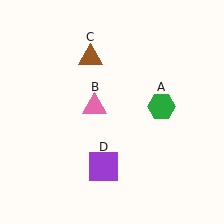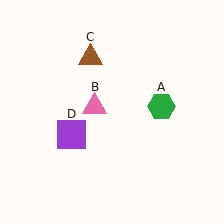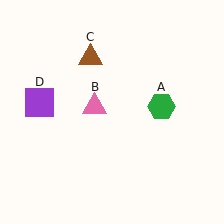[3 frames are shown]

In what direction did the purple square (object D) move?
The purple square (object D) moved up and to the left.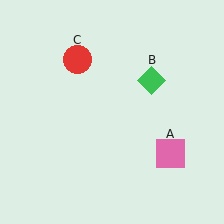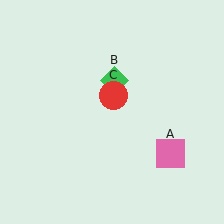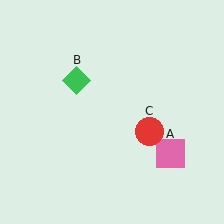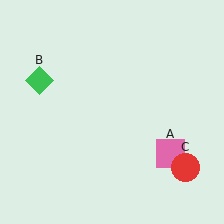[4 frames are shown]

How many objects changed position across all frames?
2 objects changed position: green diamond (object B), red circle (object C).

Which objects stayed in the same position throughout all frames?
Pink square (object A) remained stationary.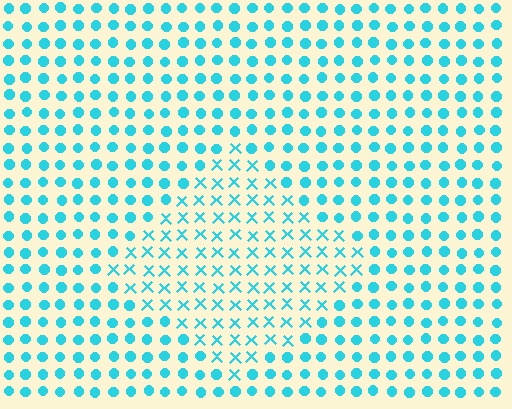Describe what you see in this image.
The image is filled with small cyan elements arranged in a uniform grid. A diamond-shaped region contains X marks, while the surrounding area contains circles. The boundary is defined purely by the change in element shape.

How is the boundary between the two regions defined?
The boundary is defined by a change in element shape: X marks inside vs. circles outside. All elements share the same color and spacing.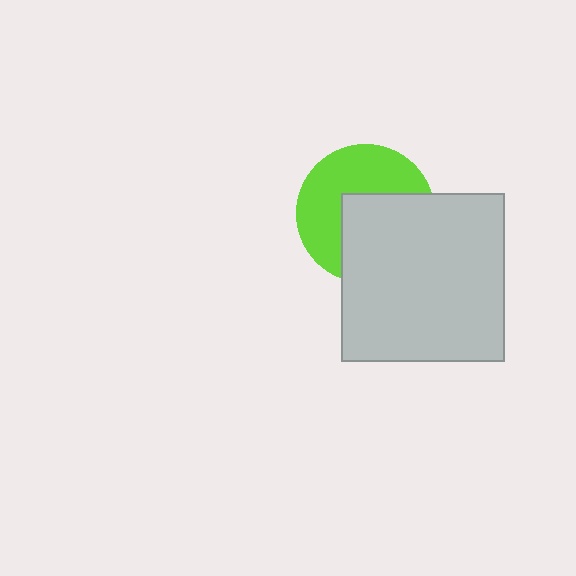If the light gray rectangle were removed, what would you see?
You would see the complete lime circle.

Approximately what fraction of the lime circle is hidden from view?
Roughly 48% of the lime circle is hidden behind the light gray rectangle.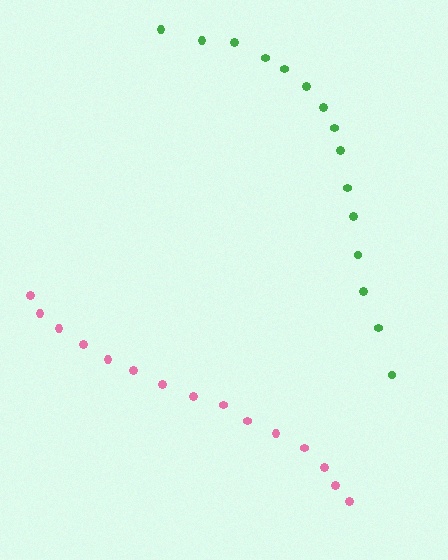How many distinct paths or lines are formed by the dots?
There are 2 distinct paths.